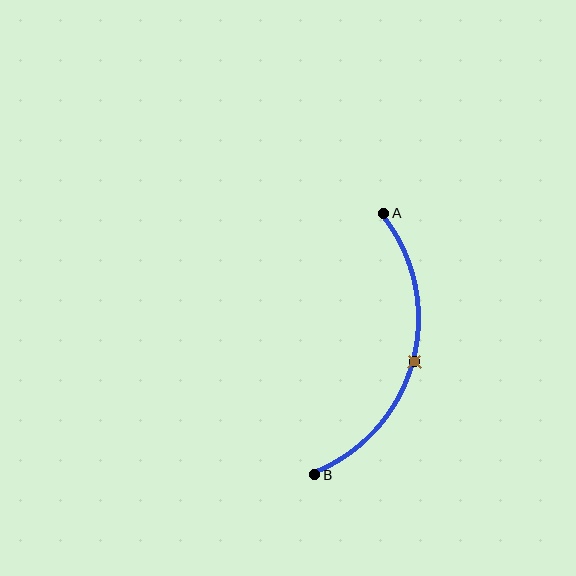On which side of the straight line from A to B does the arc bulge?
The arc bulges to the right of the straight line connecting A and B.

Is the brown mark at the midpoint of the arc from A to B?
Yes. The brown mark lies on the arc at equal arc-length from both A and B — it is the arc midpoint.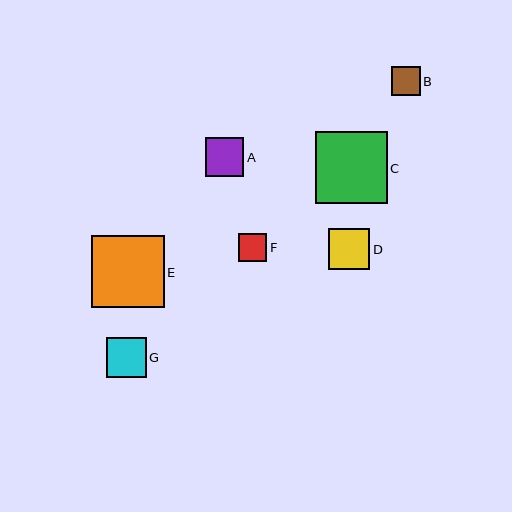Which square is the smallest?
Square F is the smallest with a size of approximately 29 pixels.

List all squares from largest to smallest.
From largest to smallest: E, C, D, G, A, B, F.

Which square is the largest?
Square E is the largest with a size of approximately 72 pixels.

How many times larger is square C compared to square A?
Square C is approximately 1.9 times the size of square A.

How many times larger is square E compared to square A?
Square E is approximately 1.9 times the size of square A.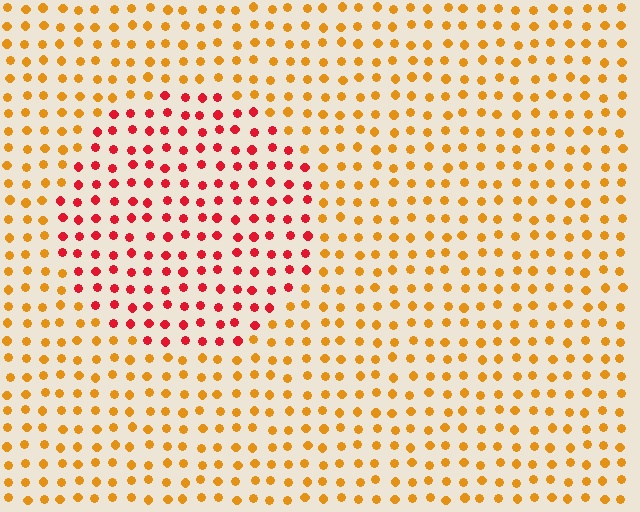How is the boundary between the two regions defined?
The boundary is defined purely by a slight shift in hue (about 44 degrees). Spacing, size, and orientation are identical on both sides.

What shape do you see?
I see a circle.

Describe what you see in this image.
The image is filled with small orange elements in a uniform arrangement. A circle-shaped region is visible where the elements are tinted to a slightly different hue, forming a subtle color boundary.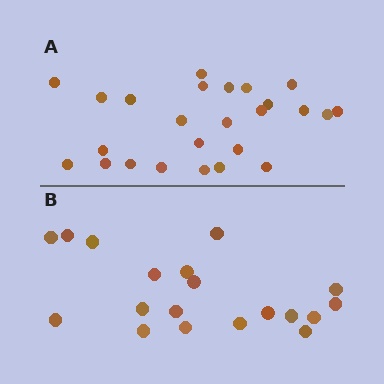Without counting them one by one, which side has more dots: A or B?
Region A (the top region) has more dots.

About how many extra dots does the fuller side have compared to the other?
Region A has about 6 more dots than region B.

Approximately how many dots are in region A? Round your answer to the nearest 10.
About 20 dots. (The exact count is 25, which rounds to 20.)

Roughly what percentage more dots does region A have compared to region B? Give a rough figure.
About 30% more.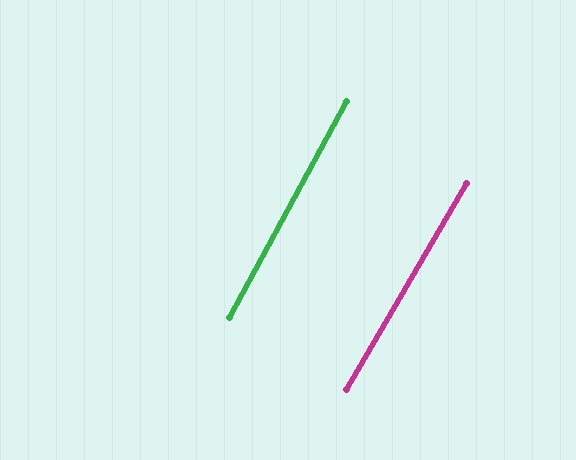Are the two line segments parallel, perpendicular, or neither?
Parallel — their directions differ by only 1.9°.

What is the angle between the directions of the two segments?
Approximately 2 degrees.